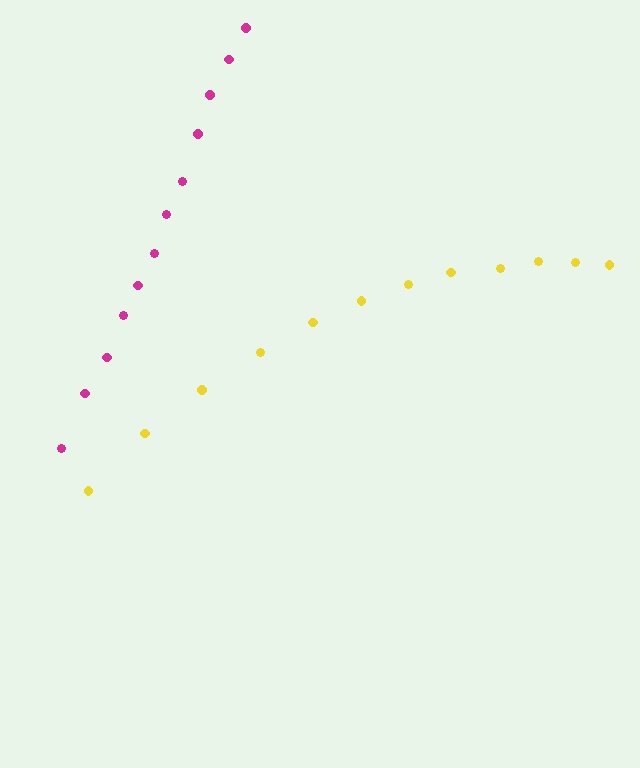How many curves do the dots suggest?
There are 2 distinct paths.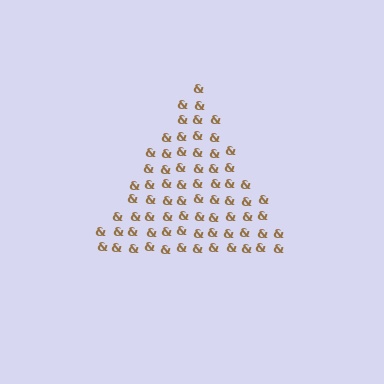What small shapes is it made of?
It is made of small ampersands.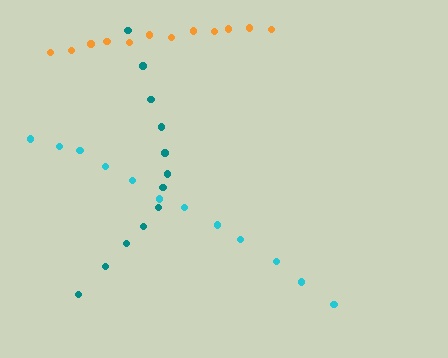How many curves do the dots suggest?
There are 3 distinct paths.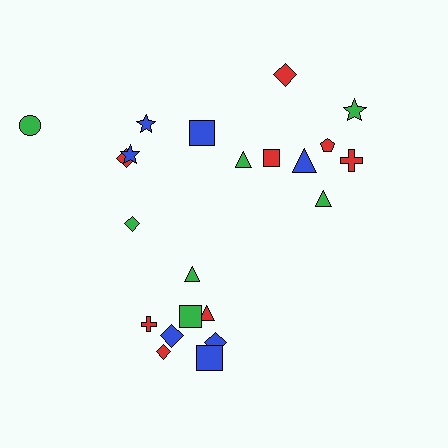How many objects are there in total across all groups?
There are 22 objects.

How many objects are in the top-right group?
There are 8 objects.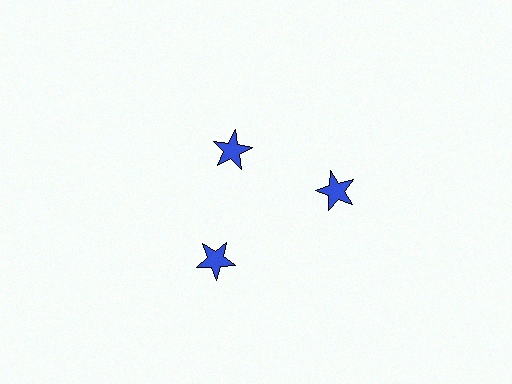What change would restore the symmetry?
The symmetry would be restored by moving it outward, back onto the ring so that all 3 stars sit at equal angles and equal distance from the center.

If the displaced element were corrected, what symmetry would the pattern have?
It would have 3-fold rotational symmetry — the pattern would map onto itself every 120 degrees.